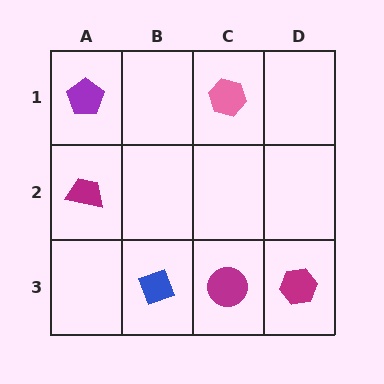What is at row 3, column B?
A blue diamond.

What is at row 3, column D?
A magenta hexagon.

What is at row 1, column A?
A purple pentagon.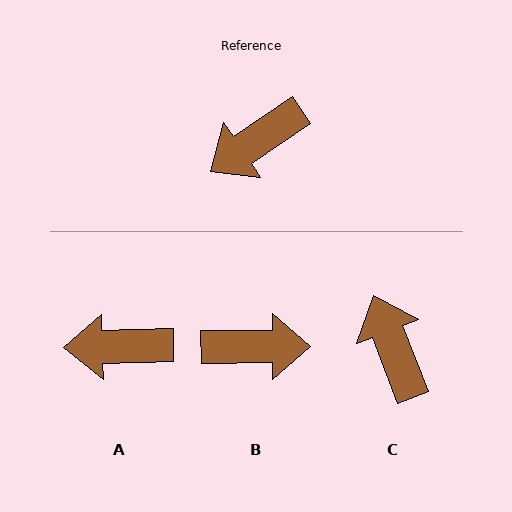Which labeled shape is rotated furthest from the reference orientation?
B, about 147 degrees away.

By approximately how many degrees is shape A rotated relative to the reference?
Approximately 33 degrees clockwise.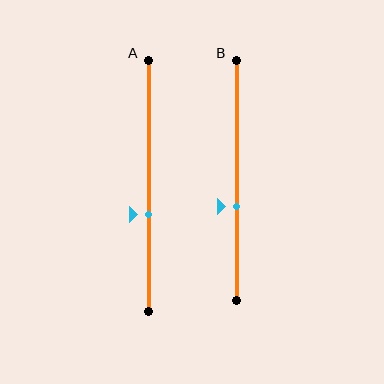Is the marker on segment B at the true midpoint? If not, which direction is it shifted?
No, the marker on segment B is shifted downward by about 11% of the segment length.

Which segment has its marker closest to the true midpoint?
Segment B has its marker closest to the true midpoint.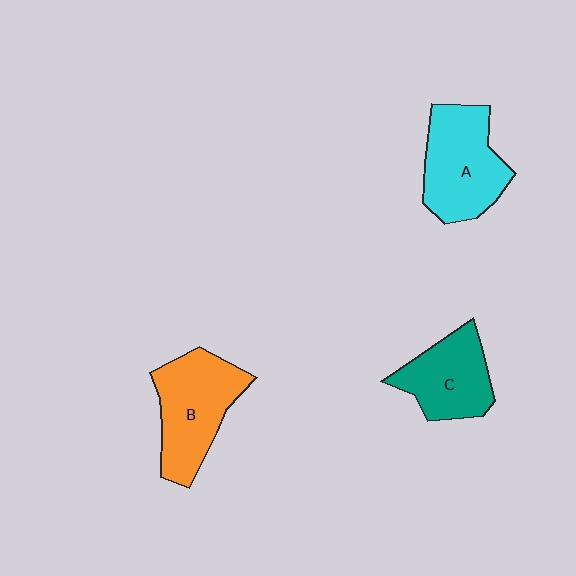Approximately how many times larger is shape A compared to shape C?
Approximately 1.2 times.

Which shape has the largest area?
Shape B (orange).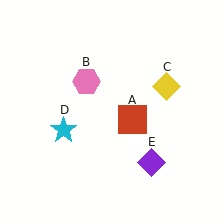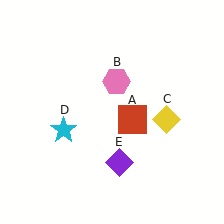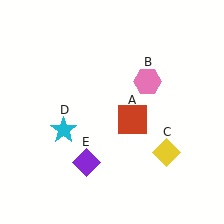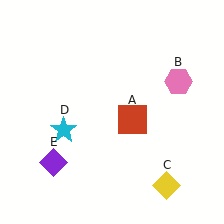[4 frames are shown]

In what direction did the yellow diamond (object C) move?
The yellow diamond (object C) moved down.